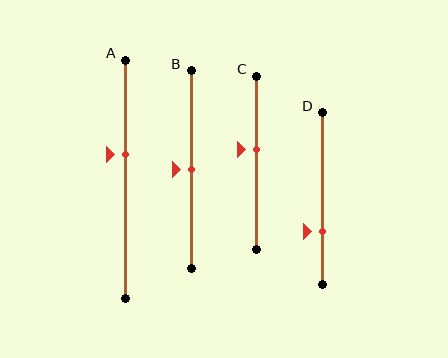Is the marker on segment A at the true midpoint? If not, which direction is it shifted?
No, the marker on segment A is shifted upward by about 10% of the segment length.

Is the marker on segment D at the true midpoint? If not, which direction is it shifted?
No, the marker on segment D is shifted downward by about 19% of the segment length.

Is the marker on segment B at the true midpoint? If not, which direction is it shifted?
Yes, the marker on segment B is at the true midpoint.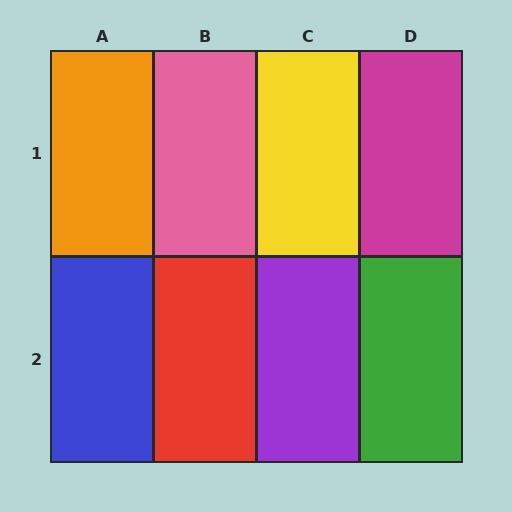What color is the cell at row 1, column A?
Orange.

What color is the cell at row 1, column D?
Magenta.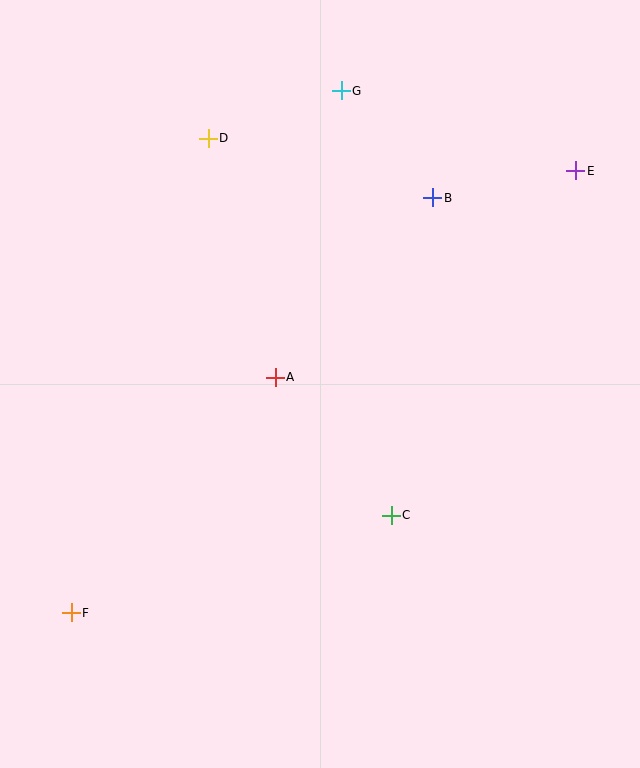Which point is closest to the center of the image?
Point A at (275, 377) is closest to the center.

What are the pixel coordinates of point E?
Point E is at (576, 171).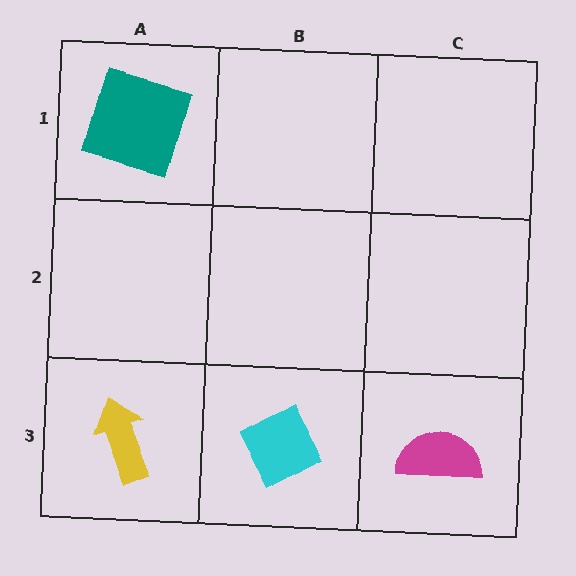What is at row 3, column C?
A magenta semicircle.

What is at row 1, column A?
A teal square.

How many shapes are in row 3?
3 shapes.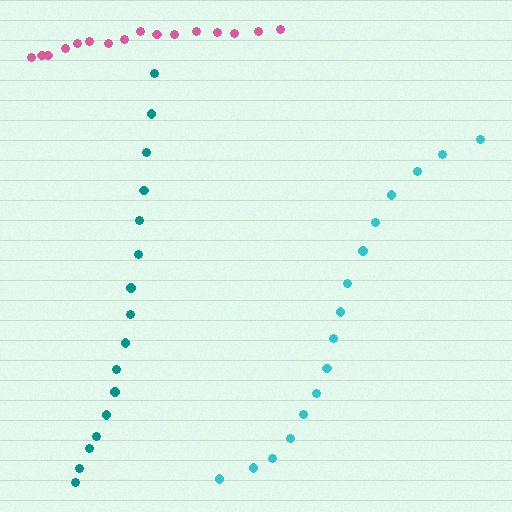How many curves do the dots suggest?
There are 3 distinct paths.